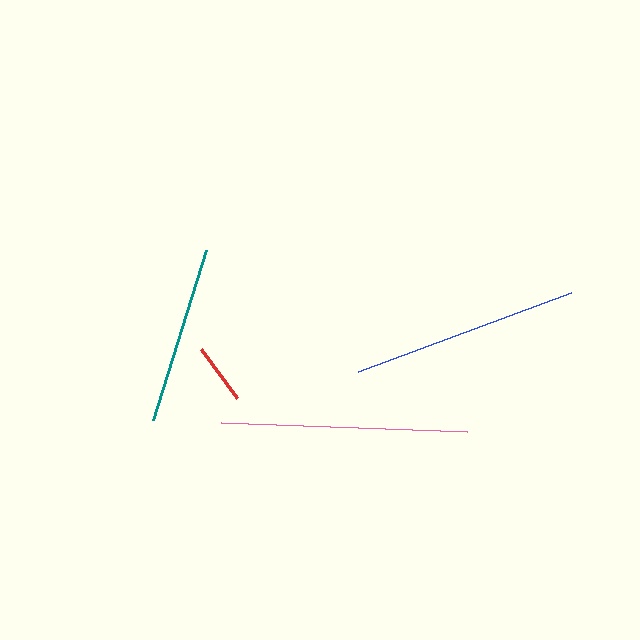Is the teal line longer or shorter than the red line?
The teal line is longer than the red line.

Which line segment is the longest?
The pink line is the longest at approximately 246 pixels.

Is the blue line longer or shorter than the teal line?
The blue line is longer than the teal line.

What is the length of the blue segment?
The blue segment is approximately 227 pixels long.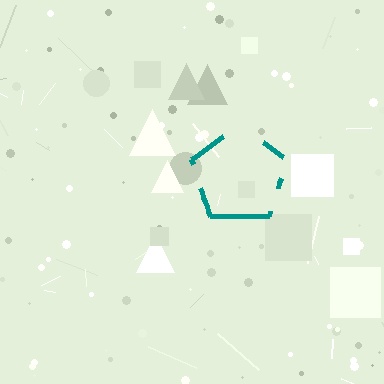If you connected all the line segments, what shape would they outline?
They would outline a pentagon.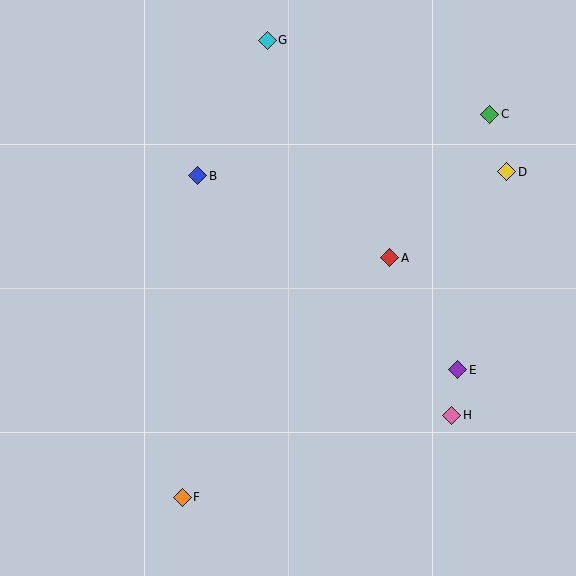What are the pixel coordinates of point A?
Point A is at (390, 258).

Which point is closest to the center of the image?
Point A at (390, 258) is closest to the center.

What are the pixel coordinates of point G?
Point G is at (267, 40).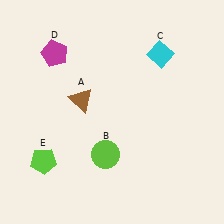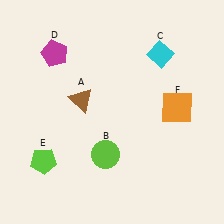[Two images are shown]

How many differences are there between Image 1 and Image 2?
There is 1 difference between the two images.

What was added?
An orange square (F) was added in Image 2.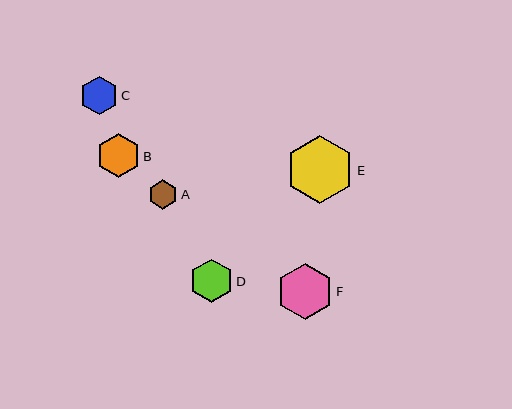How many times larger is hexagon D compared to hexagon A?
Hexagon D is approximately 1.5 times the size of hexagon A.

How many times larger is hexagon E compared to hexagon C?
Hexagon E is approximately 1.8 times the size of hexagon C.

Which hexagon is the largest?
Hexagon E is the largest with a size of approximately 67 pixels.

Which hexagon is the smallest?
Hexagon A is the smallest with a size of approximately 29 pixels.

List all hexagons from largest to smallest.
From largest to smallest: E, F, D, B, C, A.